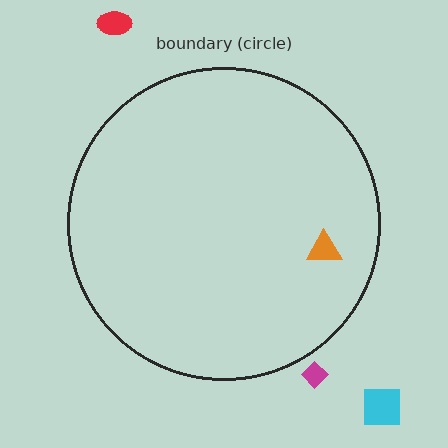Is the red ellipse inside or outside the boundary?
Outside.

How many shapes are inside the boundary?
1 inside, 3 outside.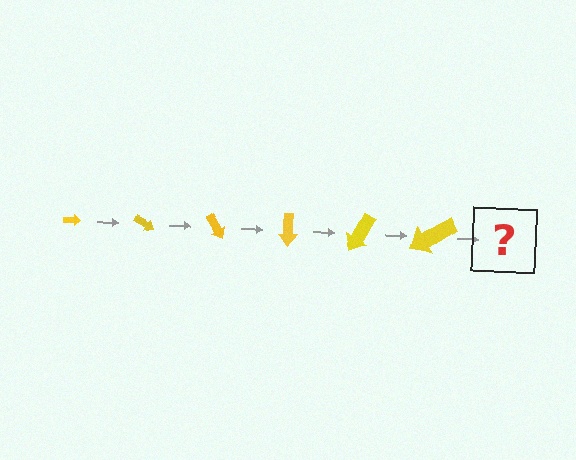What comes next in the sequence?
The next element should be an arrow, larger than the previous one and rotated 180 degrees from the start.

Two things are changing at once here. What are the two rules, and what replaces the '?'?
The two rules are that the arrow grows larger each step and it rotates 30 degrees each step. The '?' should be an arrow, larger than the previous one and rotated 180 degrees from the start.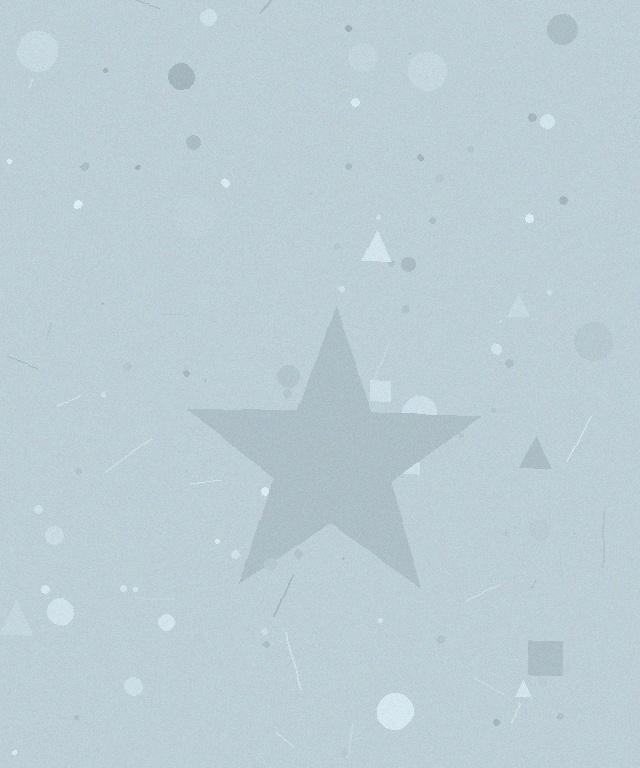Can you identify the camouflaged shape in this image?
The camouflaged shape is a star.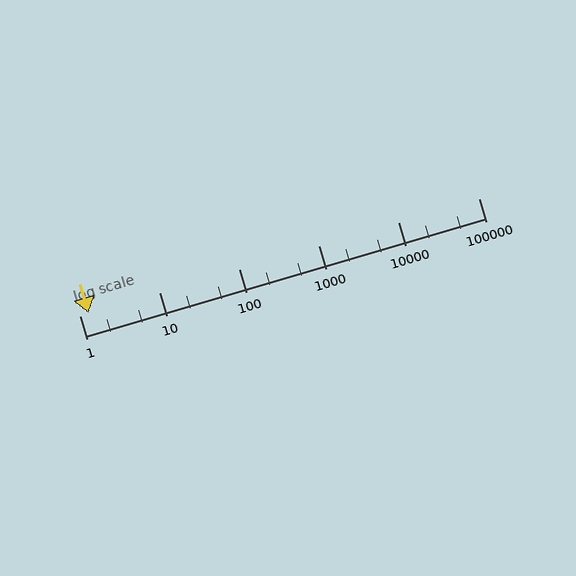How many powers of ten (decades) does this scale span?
The scale spans 5 decades, from 1 to 100000.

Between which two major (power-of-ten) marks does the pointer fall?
The pointer is between 1 and 10.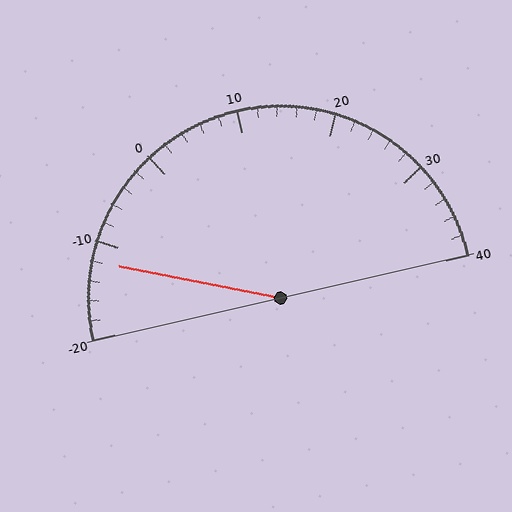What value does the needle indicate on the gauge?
The needle indicates approximately -12.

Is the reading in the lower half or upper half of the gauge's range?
The reading is in the lower half of the range (-20 to 40).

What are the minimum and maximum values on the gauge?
The gauge ranges from -20 to 40.